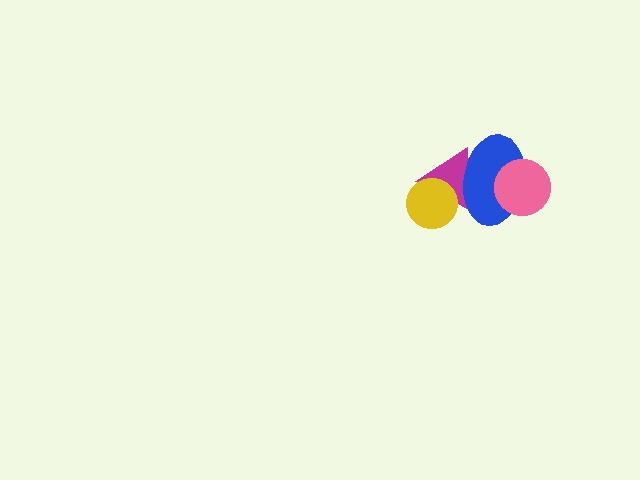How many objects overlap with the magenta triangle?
2 objects overlap with the magenta triangle.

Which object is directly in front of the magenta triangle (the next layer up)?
The blue ellipse is directly in front of the magenta triangle.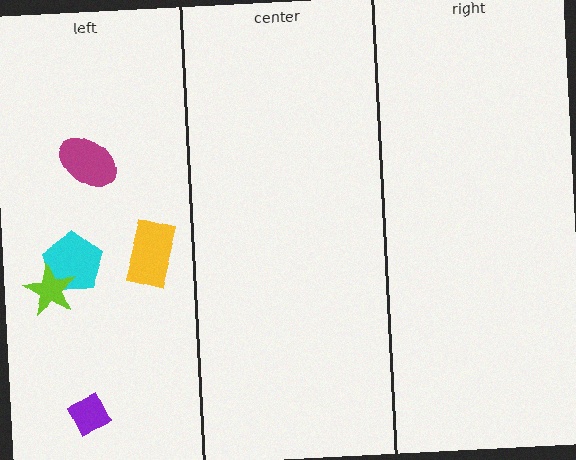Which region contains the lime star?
The left region.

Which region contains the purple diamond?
The left region.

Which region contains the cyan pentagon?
The left region.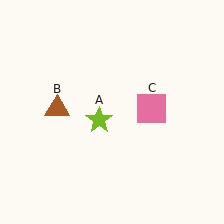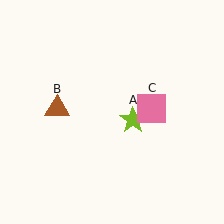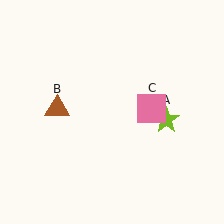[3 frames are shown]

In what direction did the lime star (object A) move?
The lime star (object A) moved right.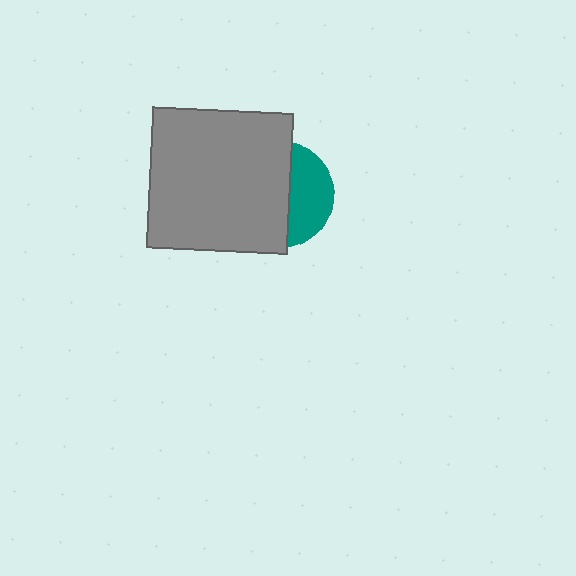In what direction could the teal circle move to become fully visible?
The teal circle could move right. That would shift it out from behind the gray square entirely.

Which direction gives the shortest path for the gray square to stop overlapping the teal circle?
Moving left gives the shortest separation.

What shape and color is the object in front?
The object in front is a gray square.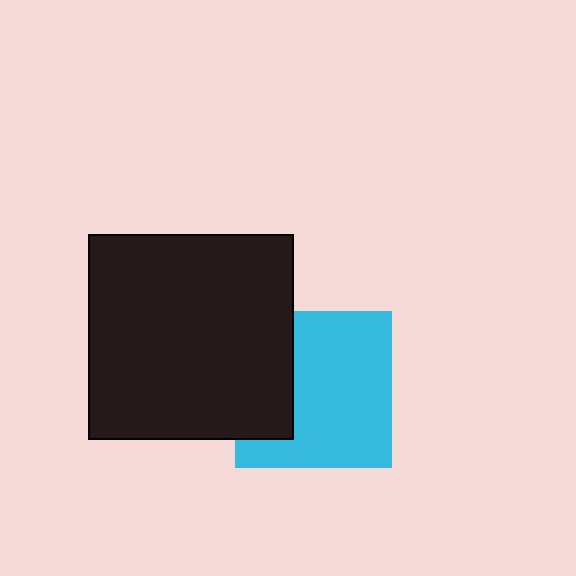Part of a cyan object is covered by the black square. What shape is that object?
It is a square.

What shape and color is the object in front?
The object in front is a black square.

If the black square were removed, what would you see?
You would see the complete cyan square.